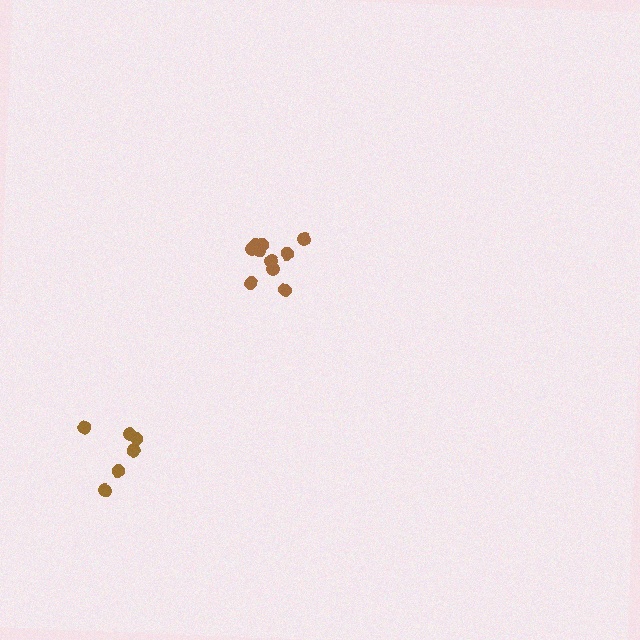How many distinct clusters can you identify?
There are 2 distinct clusters.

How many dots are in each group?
Group 1: 6 dots, Group 2: 10 dots (16 total).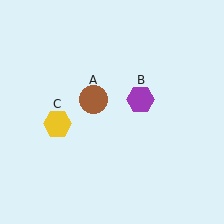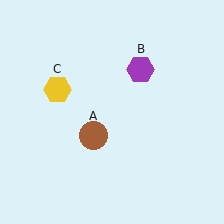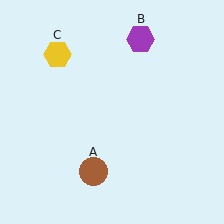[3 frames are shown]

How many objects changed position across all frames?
3 objects changed position: brown circle (object A), purple hexagon (object B), yellow hexagon (object C).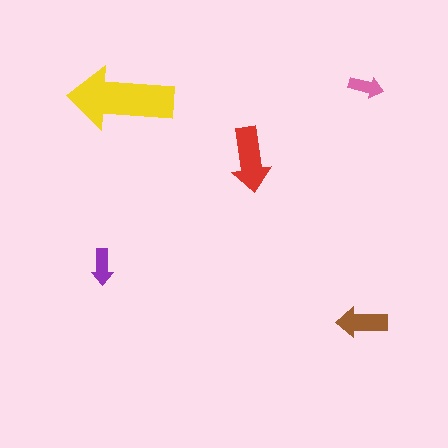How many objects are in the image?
There are 5 objects in the image.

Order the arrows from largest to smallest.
the yellow one, the red one, the brown one, the purple one, the pink one.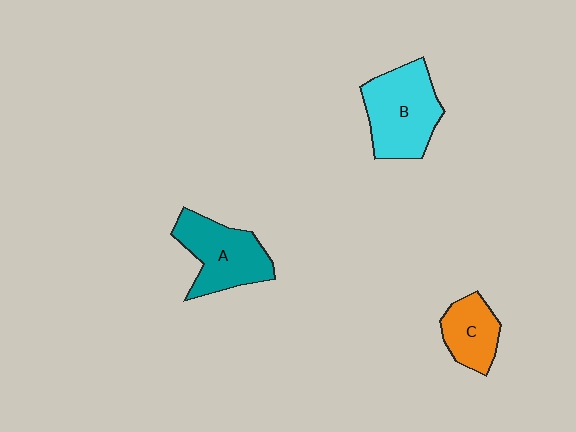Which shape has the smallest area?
Shape C (orange).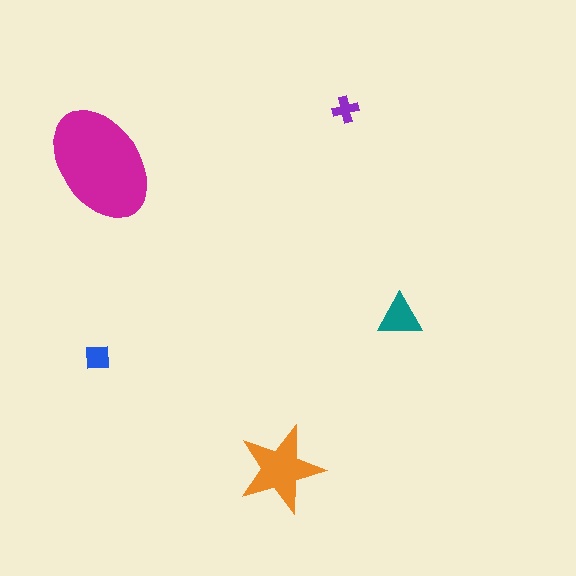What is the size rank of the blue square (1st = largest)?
4th.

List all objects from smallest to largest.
The purple cross, the blue square, the teal triangle, the orange star, the magenta ellipse.